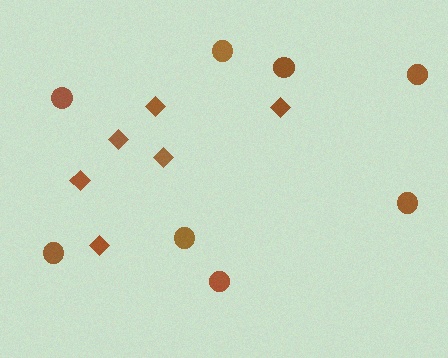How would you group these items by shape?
There are 2 groups: one group of diamonds (6) and one group of circles (8).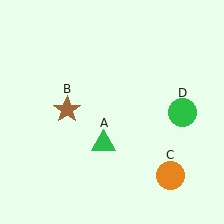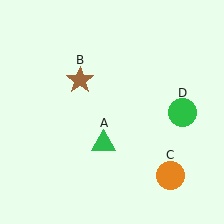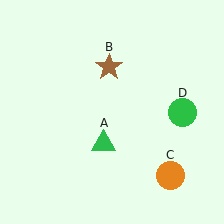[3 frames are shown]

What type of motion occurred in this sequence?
The brown star (object B) rotated clockwise around the center of the scene.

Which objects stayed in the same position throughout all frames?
Green triangle (object A) and orange circle (object C) and green circle (object D) remained stationary.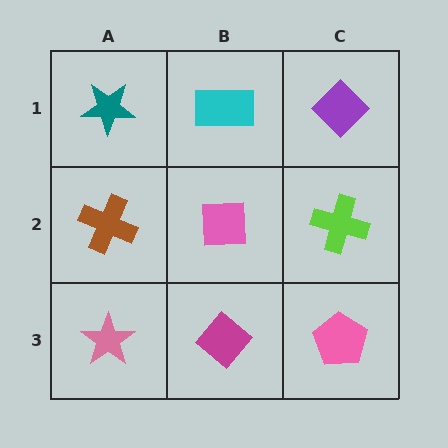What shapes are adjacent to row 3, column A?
A brown cross (row 2, column A), a magenta diamond (row 3, column B).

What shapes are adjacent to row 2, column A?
A teal star (row 1, column A), a pink star (row 3, column A), a pink square (row 2, column B).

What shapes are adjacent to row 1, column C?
A lime cross (row 2, column C), a cyan rectangle (row 1, column B).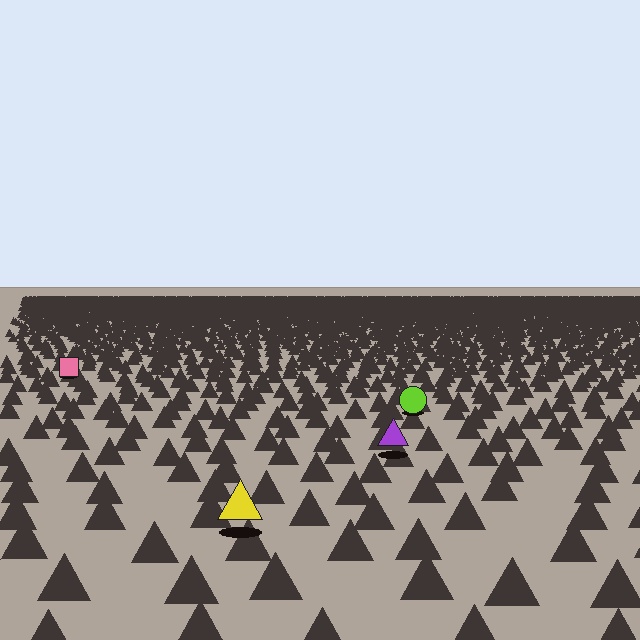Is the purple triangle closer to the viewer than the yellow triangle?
No. The yellow triangle is closer — you can tell from the texture gradient: the ground texture is coarser near it.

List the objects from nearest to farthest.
From nearest to farthest: the yellow triangle, the purple triangle, the lime circle, the pink square.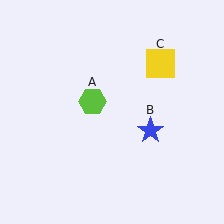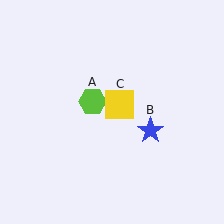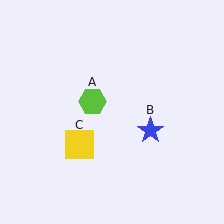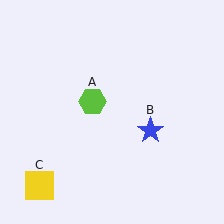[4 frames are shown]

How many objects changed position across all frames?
1 object changed position: yellow square (object C).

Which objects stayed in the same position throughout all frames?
Lime hexagon (object A) and blue star (object B) remained stationary.